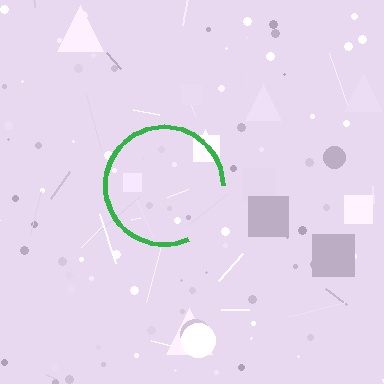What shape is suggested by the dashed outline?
The dashed outline suggests a circle.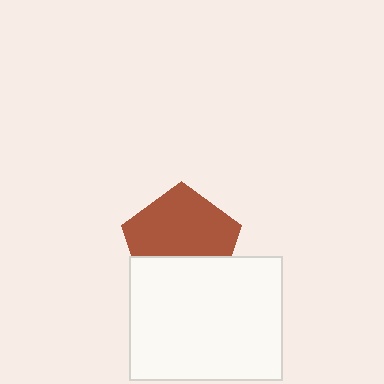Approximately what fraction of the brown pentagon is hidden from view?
Roughly 37% of the brown pentagon is hidden behind the white rectangle.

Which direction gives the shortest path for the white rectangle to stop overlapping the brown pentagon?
Moving down gives the shortest separation.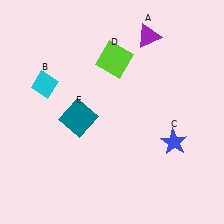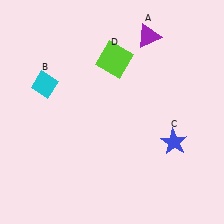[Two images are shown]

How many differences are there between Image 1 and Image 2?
There is 1 difference between the two images.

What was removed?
The teal square (E) was removed in Image 2.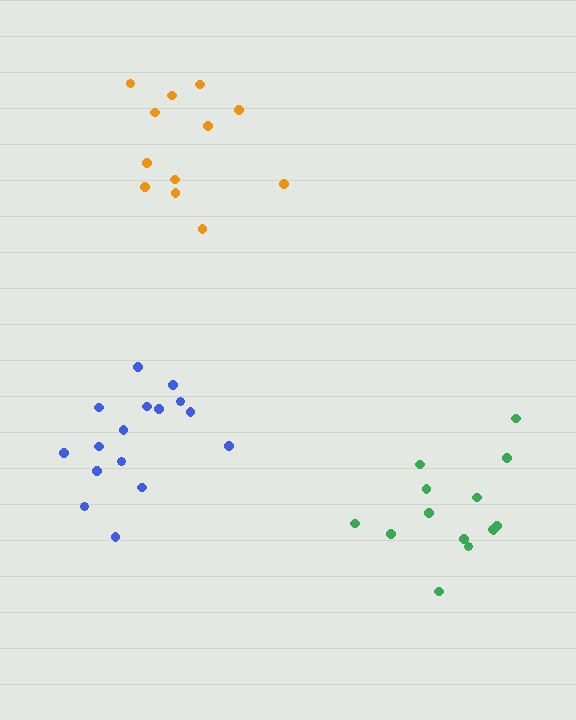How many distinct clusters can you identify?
There are 3 distinct clusters.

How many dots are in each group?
Group 1: 14 dots, Group 2: 16 dots, Group 3: 12 dots (42 total).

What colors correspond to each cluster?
The clusters are colored: green, blue, orange.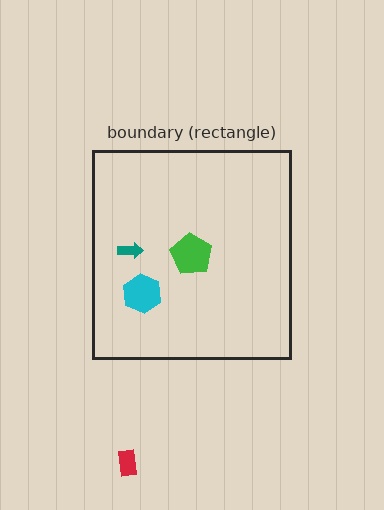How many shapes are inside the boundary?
3 inside, 1 outside.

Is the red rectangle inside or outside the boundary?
Outside.